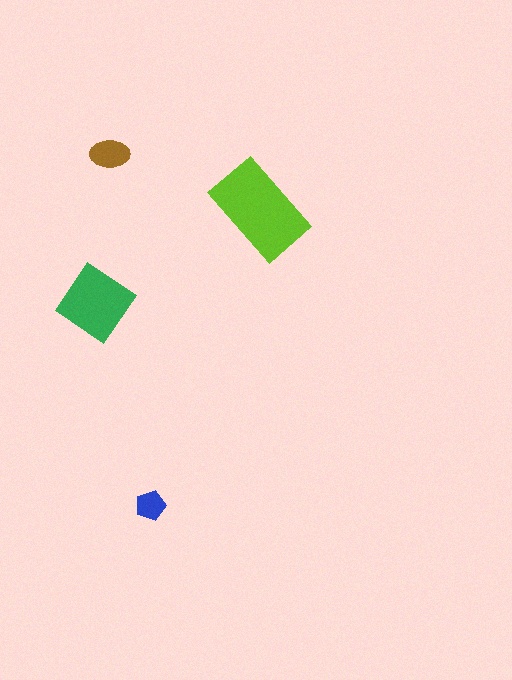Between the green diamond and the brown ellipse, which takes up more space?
The green diamond.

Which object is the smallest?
The blue pentagon.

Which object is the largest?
The lime rectangle.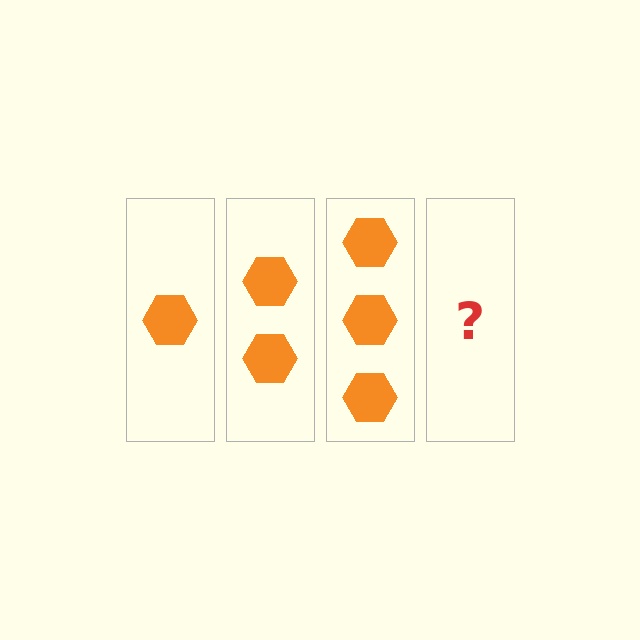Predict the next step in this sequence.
The next step is 4 hexagons.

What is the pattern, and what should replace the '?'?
The pattern is that each step adds one more hexagon. The '?' should be 4 hexagons.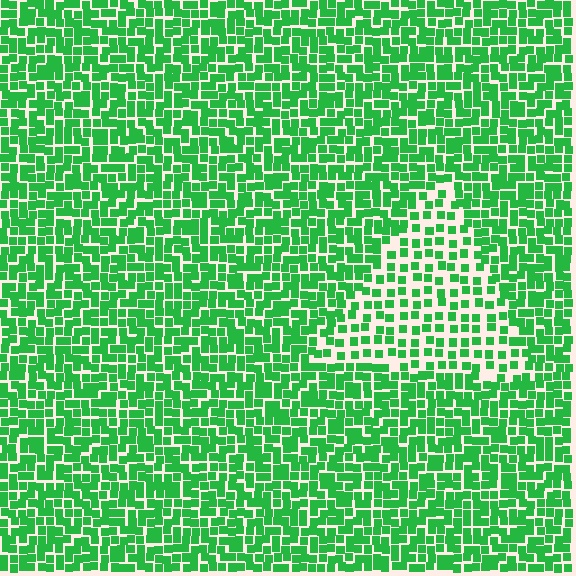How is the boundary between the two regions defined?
The boundary is defined by a change in element density (approximately 1.9x ratio). All elements are the same color, size, and shape.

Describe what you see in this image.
The image contains small green elements arranged at two different densities. A triangle-shaped region is visible where the elements are less densely packed than the surrounding area.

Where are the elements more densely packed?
The elements are more densely packed outside the triangle boundary.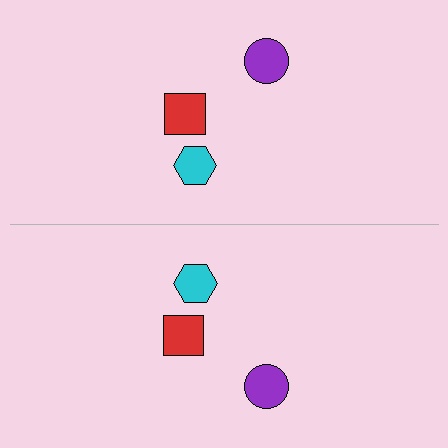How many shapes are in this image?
There are 6 shapes in this image.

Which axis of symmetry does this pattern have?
The pattern has a horizontal axis of symmetry running through the center of the image.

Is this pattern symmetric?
Yes, this pattern has bilateral (reflection) symmetry.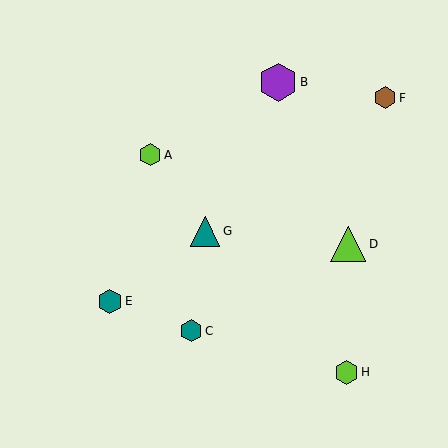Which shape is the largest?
The purple hexagon (labeled B) is the largest.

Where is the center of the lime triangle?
The center of the lime triangle is at (348, 244).